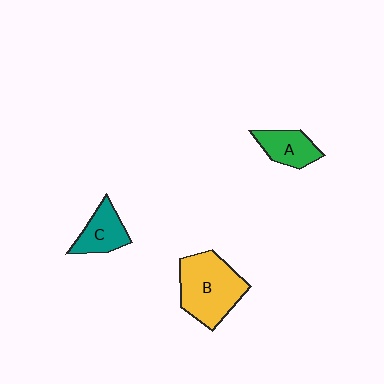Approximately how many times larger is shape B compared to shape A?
Approximately 2.0 times.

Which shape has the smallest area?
Shape A (green).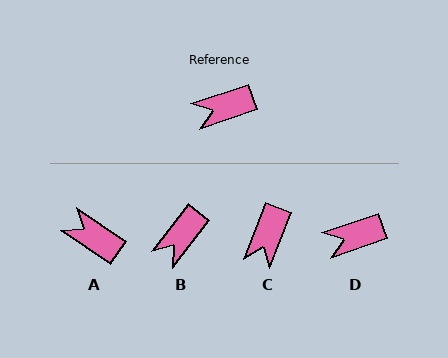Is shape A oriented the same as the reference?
No, it is off by about 53 degrees.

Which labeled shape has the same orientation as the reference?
D.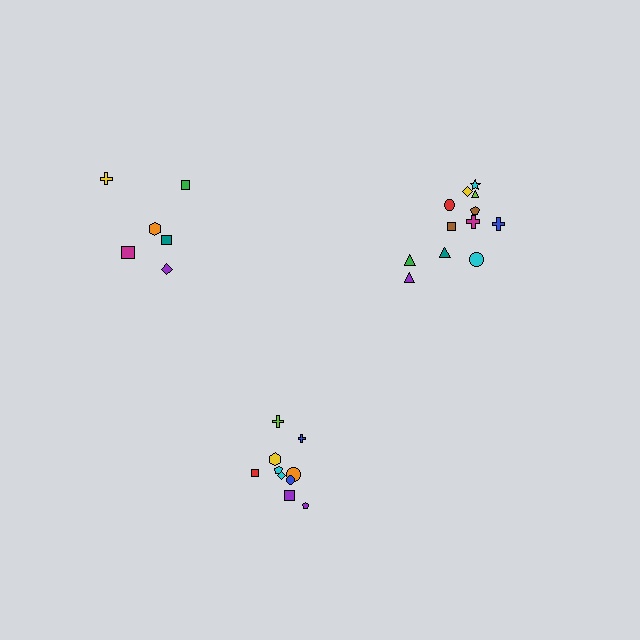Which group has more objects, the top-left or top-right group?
The top-right group.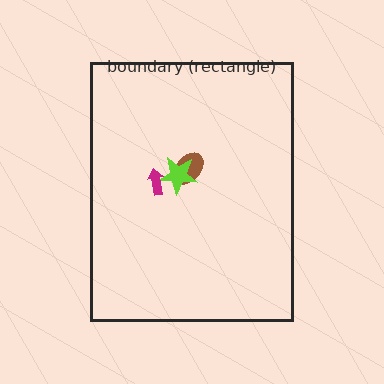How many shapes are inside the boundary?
3 inside, 0 outside.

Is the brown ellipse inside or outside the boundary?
Inside.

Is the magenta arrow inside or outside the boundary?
Inside.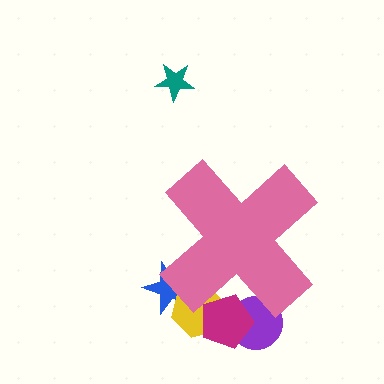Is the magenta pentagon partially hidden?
Yes, the magenta pentagon is partially hidden behind the pink cross.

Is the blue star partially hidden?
Yes, the blue star is partially hidden behind the pink cross.